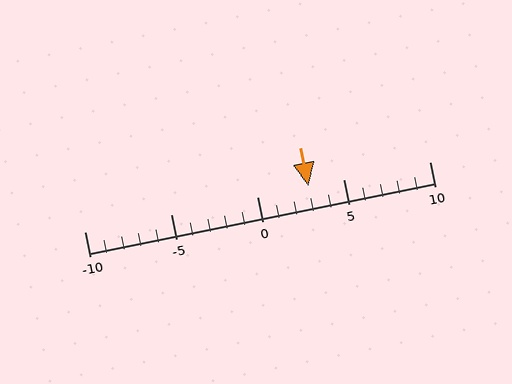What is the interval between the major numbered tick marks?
The major tick marks are spaced 5 units apart.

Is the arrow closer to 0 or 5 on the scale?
The arrow is closer to 5.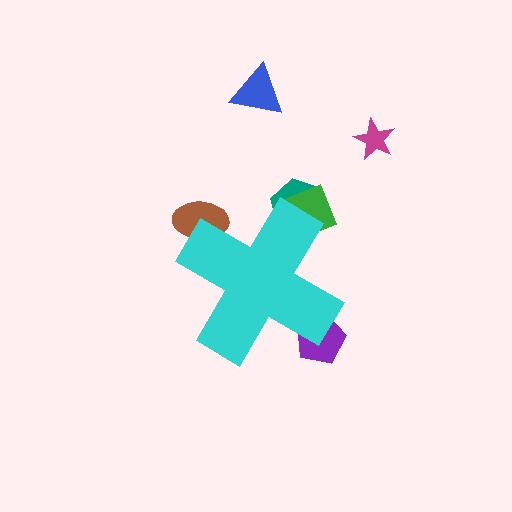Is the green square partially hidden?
Yes, the green square is partially hidden behind the cyan cross.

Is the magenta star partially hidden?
No, the magenta star is fully visible.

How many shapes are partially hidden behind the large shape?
4 shapes are partially hidden.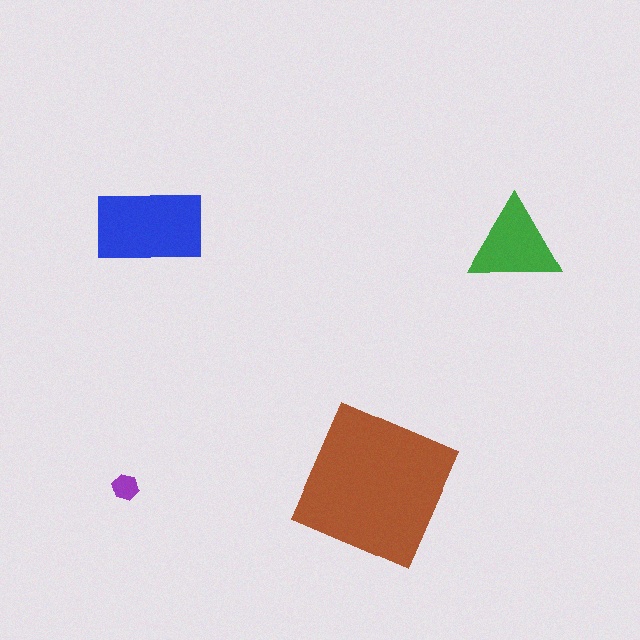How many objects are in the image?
There are 4 objects in the image.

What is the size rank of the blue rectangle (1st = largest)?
2nd.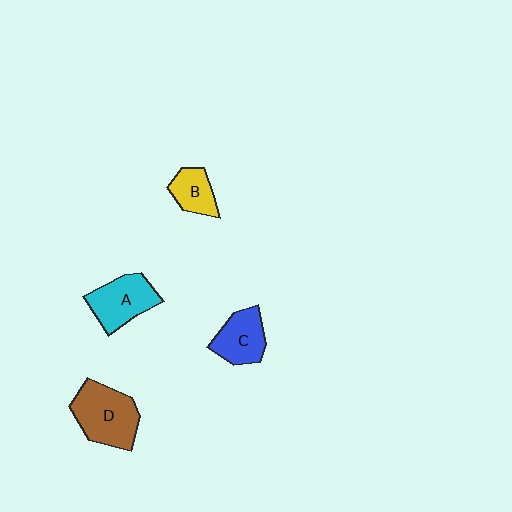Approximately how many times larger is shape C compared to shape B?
Approximately 1.4 times.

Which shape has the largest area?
Shape D (brown).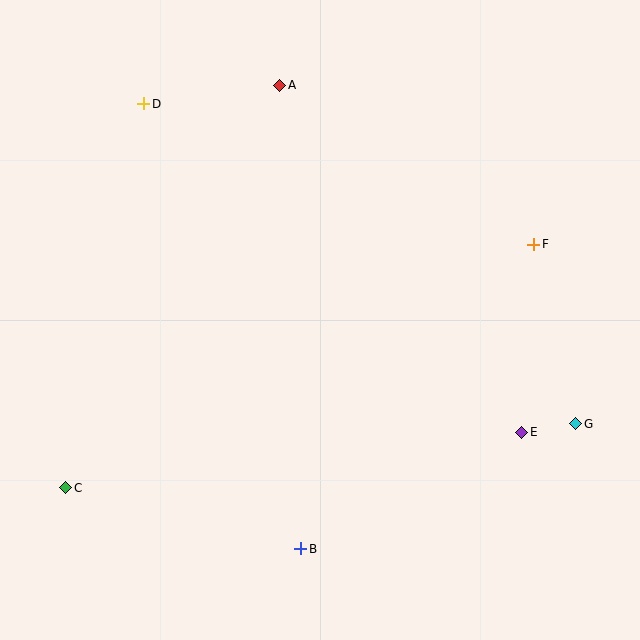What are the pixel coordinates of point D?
Point D is at (144, 104).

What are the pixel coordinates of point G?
Point G is at (576, 424).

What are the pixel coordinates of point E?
Point E is at (522, 432).